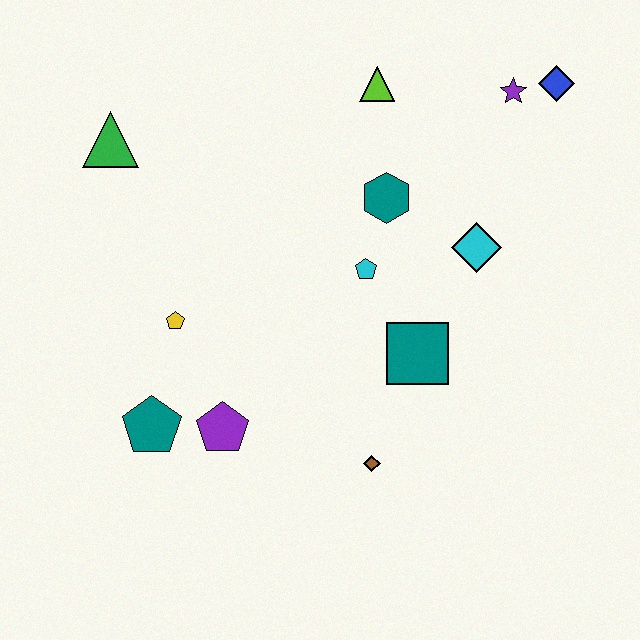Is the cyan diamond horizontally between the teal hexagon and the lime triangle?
No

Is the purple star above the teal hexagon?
Yes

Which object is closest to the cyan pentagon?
The teal hexagon is closest to the cyan pentagon.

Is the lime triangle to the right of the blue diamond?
No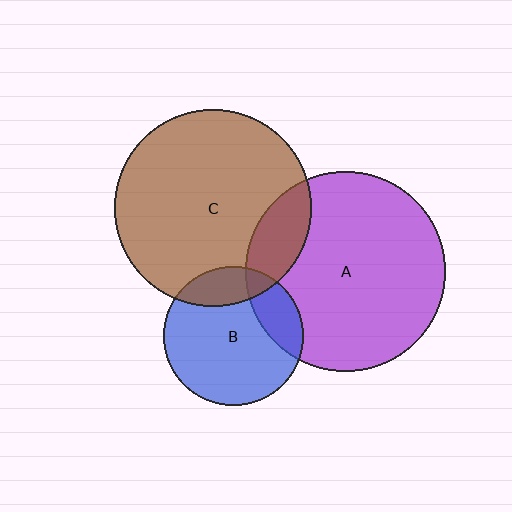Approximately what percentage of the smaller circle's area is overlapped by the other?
Approximately 20%.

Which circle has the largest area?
Circle A (purple).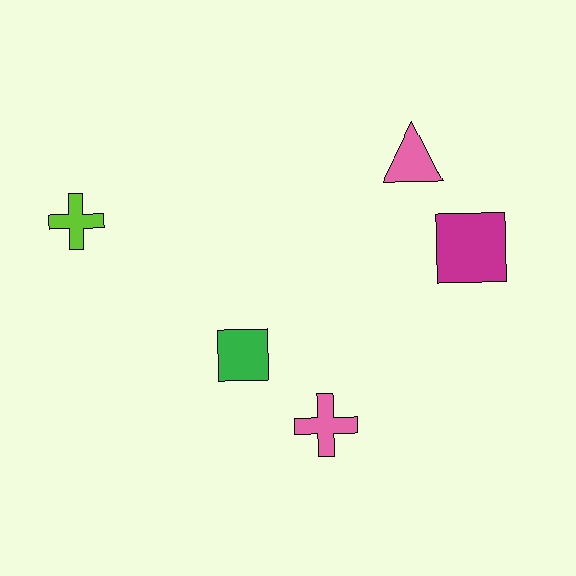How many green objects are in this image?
There is 1 green object.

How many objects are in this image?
There are 5 objects.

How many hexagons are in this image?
There are no hexagons.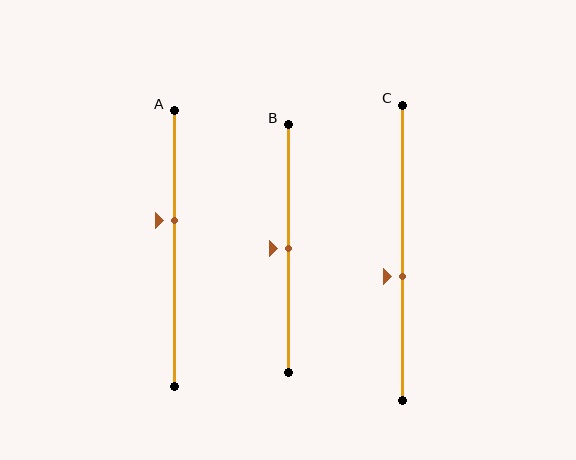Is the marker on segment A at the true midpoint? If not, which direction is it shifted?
No, the marker on segment A is shifted upward by about 10% of the segment length.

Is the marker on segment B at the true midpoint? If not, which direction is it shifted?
Yes, the marker on segment B is at the true midpoint.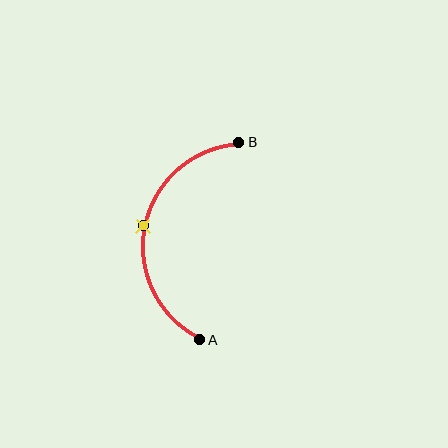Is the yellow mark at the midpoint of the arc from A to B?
Yes. The yellow mark lies on the arc at equal arc-length from both A and B — it is the arc midpoint.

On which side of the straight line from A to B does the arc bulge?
The arc bulges to the left of the straight line connecting A and B.